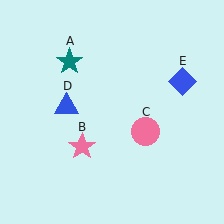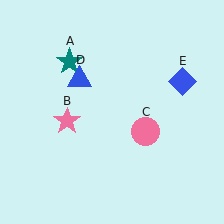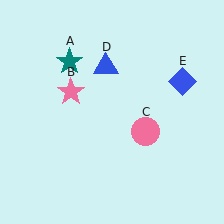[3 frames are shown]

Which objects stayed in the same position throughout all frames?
Teal star (object A) and pink circle (object C) and blue diamond (object E) remained stationary.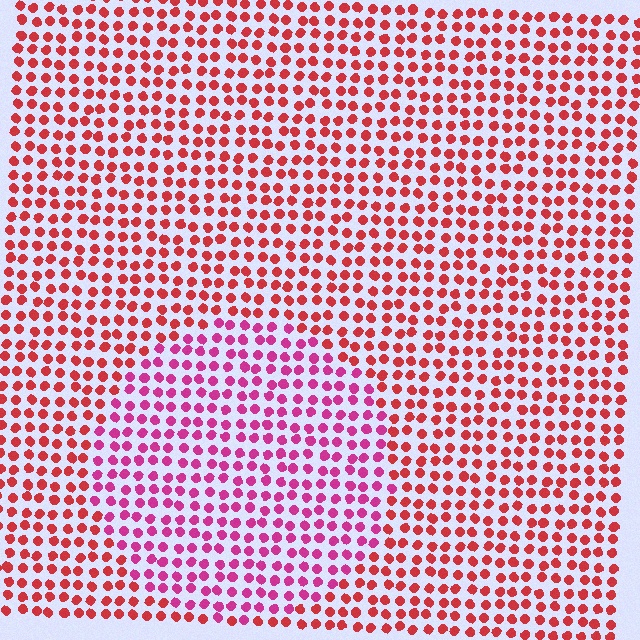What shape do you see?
I see a circle.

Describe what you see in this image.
The image is filled with small red elements in a uniform arrangement. A circle-shaped region is visible where the elements are tinted to a slightly different hue, forming a subtle color boundary.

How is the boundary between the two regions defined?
The boundary is defined purely by a slight shift in hue (about 34 degrees). Spacing, size, and orientation are identical on both sides.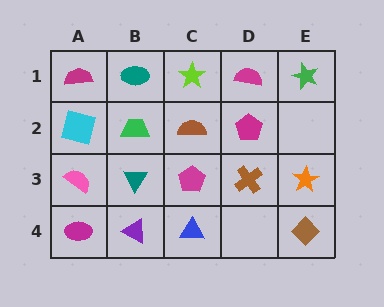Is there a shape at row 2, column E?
No, that cell is empty.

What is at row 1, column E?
A green star.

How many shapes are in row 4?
4 shapes.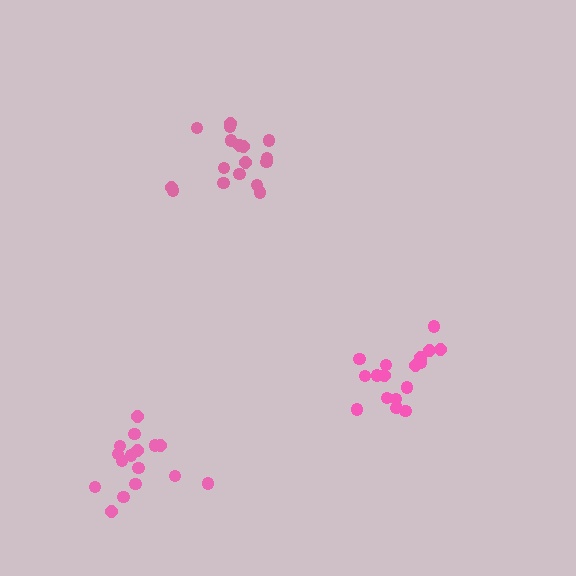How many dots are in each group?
Group 1: 17 dots, Group 2: 17 dots, Group 3: 16 dots (50 total).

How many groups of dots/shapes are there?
There are 3 groups.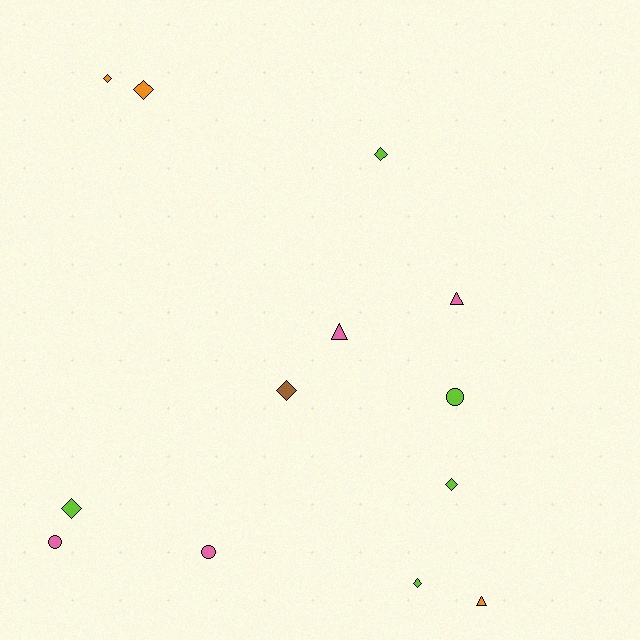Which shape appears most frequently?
Diamond, with 7 objects.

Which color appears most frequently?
Lime, with 5 objects.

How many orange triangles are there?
There is 1 orange triangle.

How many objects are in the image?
There are 13 objects.